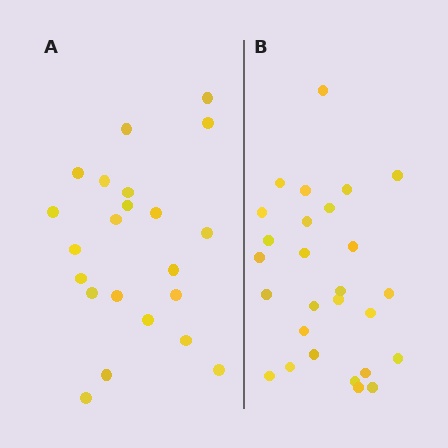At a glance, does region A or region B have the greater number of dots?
Region B (the right region) has more dots.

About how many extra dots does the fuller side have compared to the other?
Region B has about 5 more dots than region A.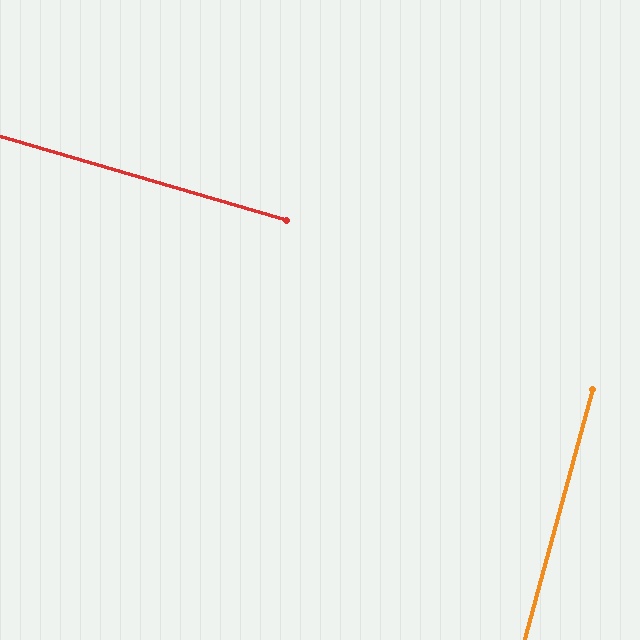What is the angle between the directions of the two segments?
Approximately 89 degrees.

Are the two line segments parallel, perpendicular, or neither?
Perpendicular — they meet at approximately 89°.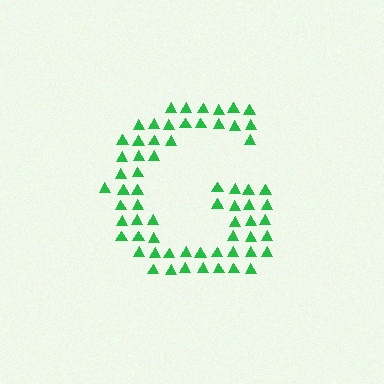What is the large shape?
The large shape is the letter G.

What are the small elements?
The small elements are triangles.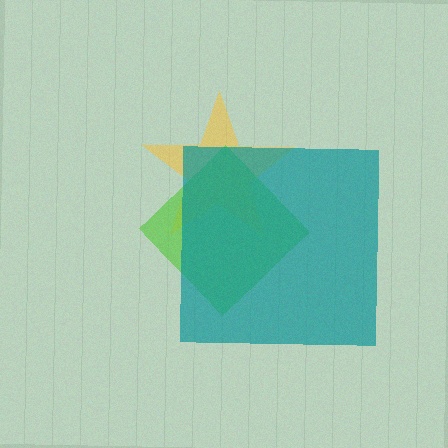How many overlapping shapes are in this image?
There are 3 overlapping shapes in the image.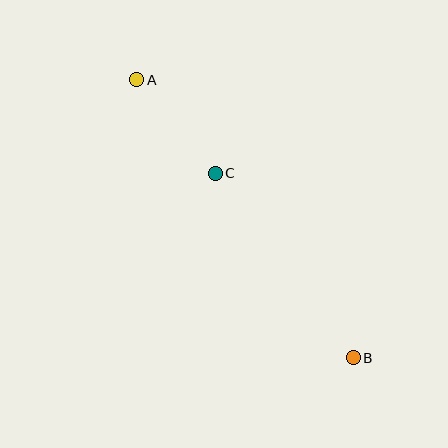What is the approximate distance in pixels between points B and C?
The distance between B and C is approximately 230 pixels.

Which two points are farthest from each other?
Points A and B are farthest from each other.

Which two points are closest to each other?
Points A and C are closest to each other.